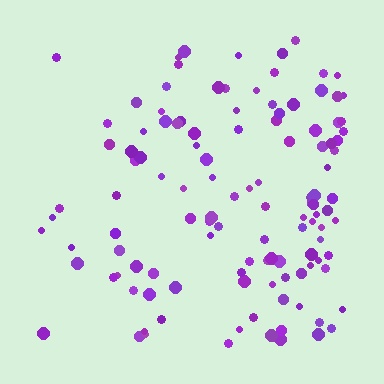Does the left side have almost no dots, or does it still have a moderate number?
Still a moderate number, just noticeably fewer than the right.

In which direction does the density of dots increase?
From left to right, with the right side densest.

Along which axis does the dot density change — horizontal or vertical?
Horizontal.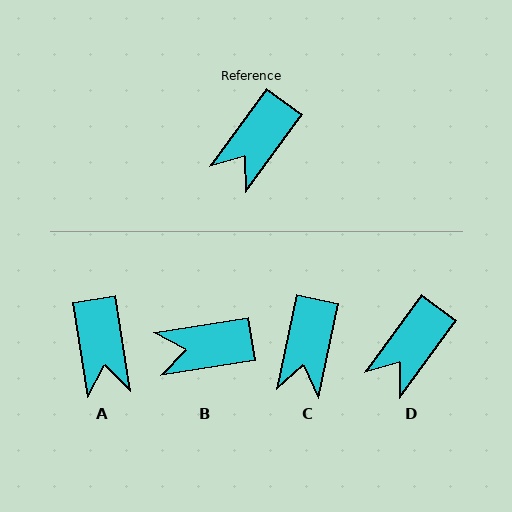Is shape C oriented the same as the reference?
No, it is off by about 24 degrees.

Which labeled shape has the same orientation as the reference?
D.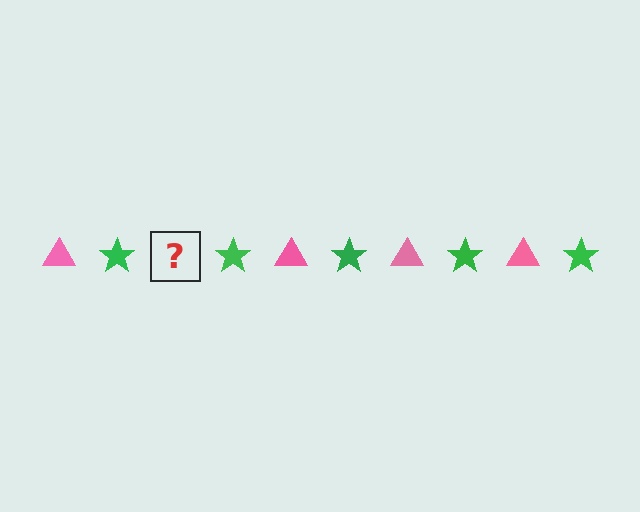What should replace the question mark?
The question mark should be replaced with a pink triangle.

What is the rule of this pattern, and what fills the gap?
The rule is that the pattern alternates between pink triangle and green star. The gap should be filled with a pink triangle.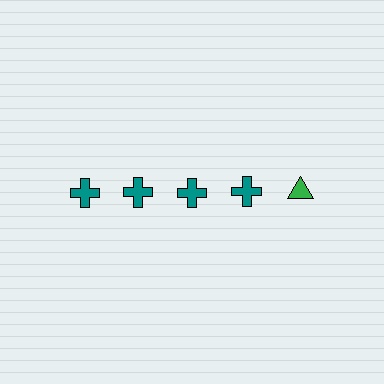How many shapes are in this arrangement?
There are 5 shapes arranged in a grid pattern.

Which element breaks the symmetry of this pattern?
The green triangle in the top row, rightmost column breaks the symmetry. All other shapes are teal crosses.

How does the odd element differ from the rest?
It differs in both color (green instead of teal) and shape (triangle instead of cross).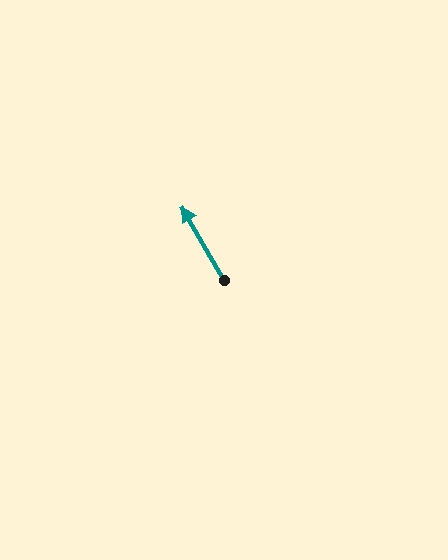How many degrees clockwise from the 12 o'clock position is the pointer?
Approximately 330 degrees.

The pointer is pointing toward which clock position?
Roughly 11 o'clock.